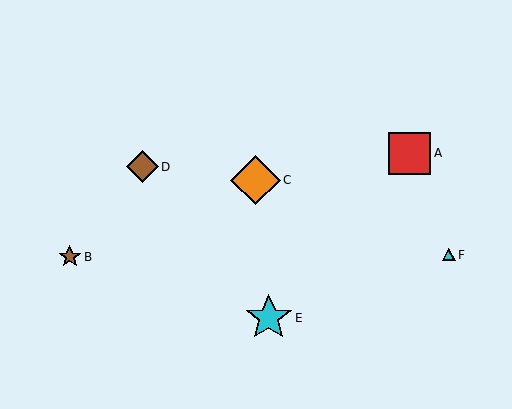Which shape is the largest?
The orange diamond (labeled C) is the largest.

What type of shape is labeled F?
Shape F is a cyan triangle.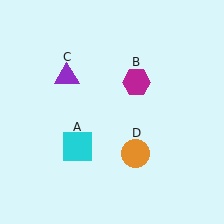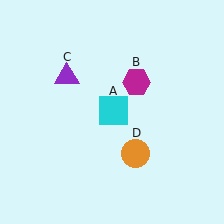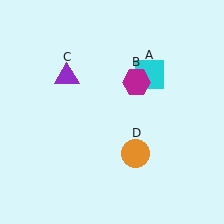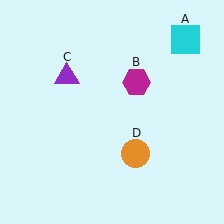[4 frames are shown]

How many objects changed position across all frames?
1 object changed position: cyan square (object A).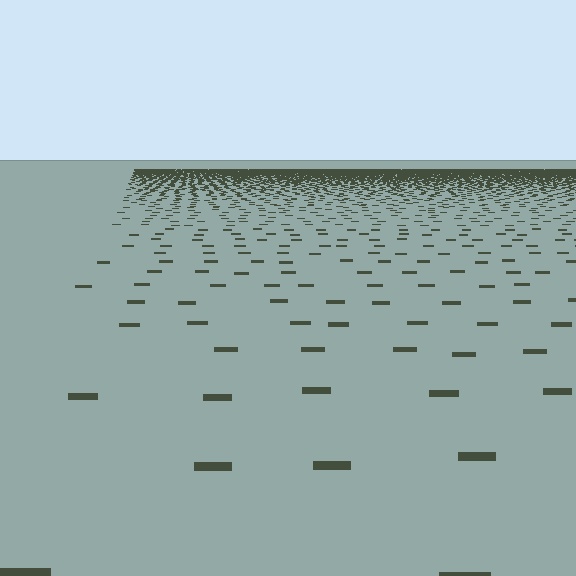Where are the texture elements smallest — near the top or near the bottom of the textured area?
Near the top.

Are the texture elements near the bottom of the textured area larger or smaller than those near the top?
Larger. Near the bottom, elements are closer to the viewer and appear at a bigger on-screen size.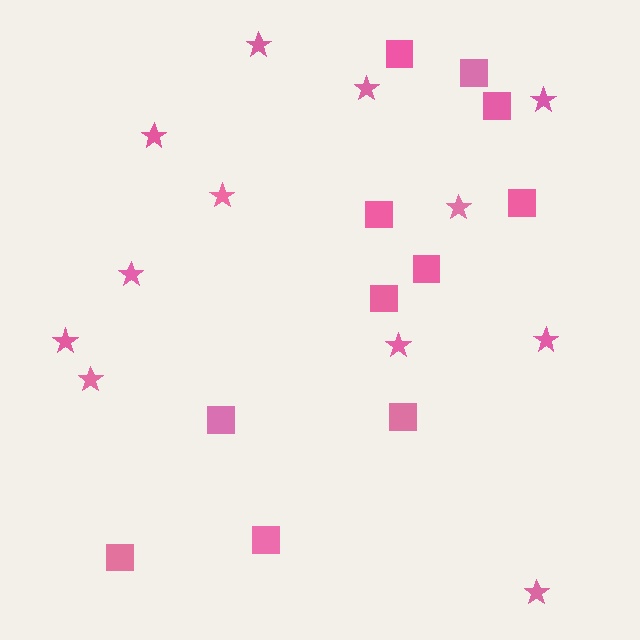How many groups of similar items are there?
There are 2 groups: one group of squares (11) and one group of stars (12).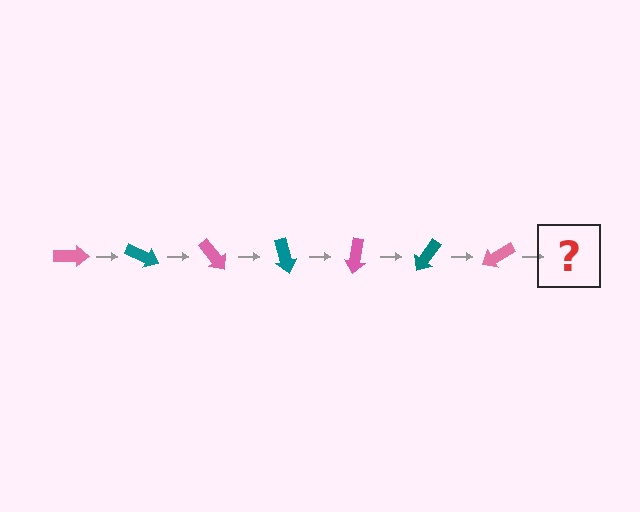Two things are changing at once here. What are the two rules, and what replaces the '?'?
The two rules are that it rotates 25 degrees each step and the color cycles through pink and teal. The '?' should be a teal arrow, rotated 175 degrees from the start.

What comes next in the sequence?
The next element should be a teal arrow, rotated 175 degrees from the start.